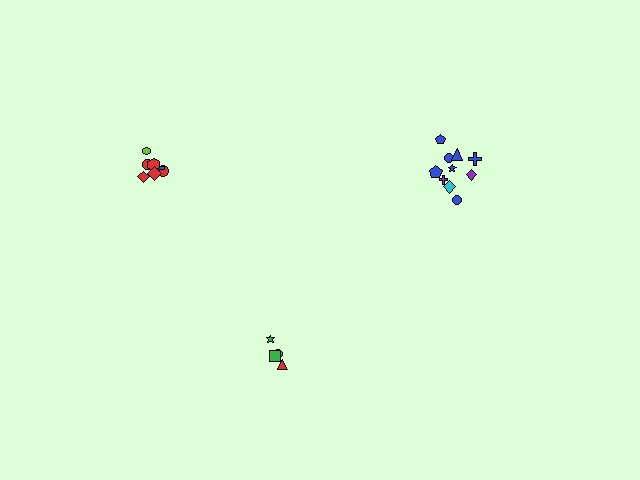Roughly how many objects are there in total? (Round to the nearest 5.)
Roughly 20 objects in total.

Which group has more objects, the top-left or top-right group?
The top-right group.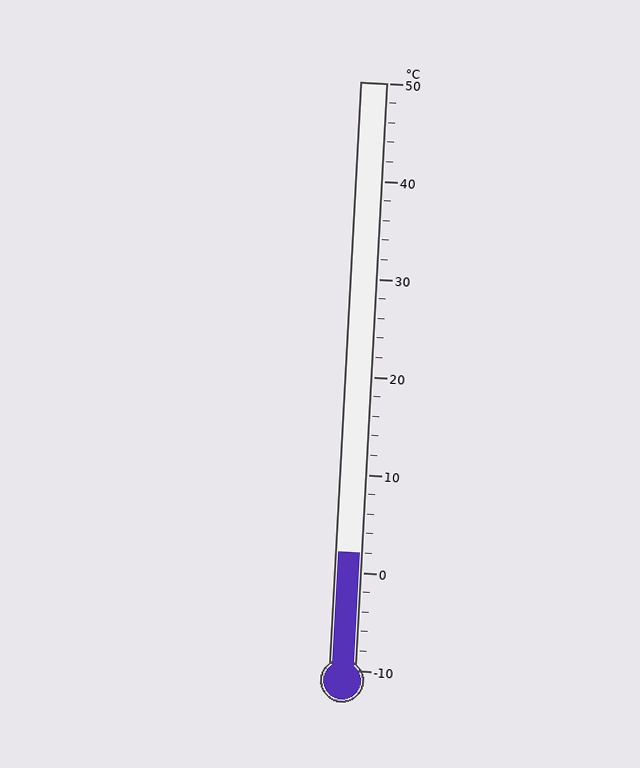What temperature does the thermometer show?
The thermometer shows approximately 2°C.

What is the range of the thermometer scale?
The thermometer scale ranges from -10°C to 50°C.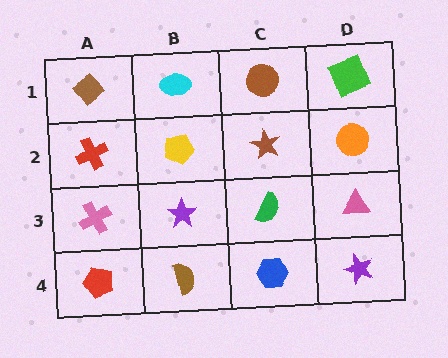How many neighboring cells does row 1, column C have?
3.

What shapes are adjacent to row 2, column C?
A brown circle (row 1, column C), a green semicircle (row 3, column C), a yellow pentagon (row 2, column B), an orange circle (row 2, column D).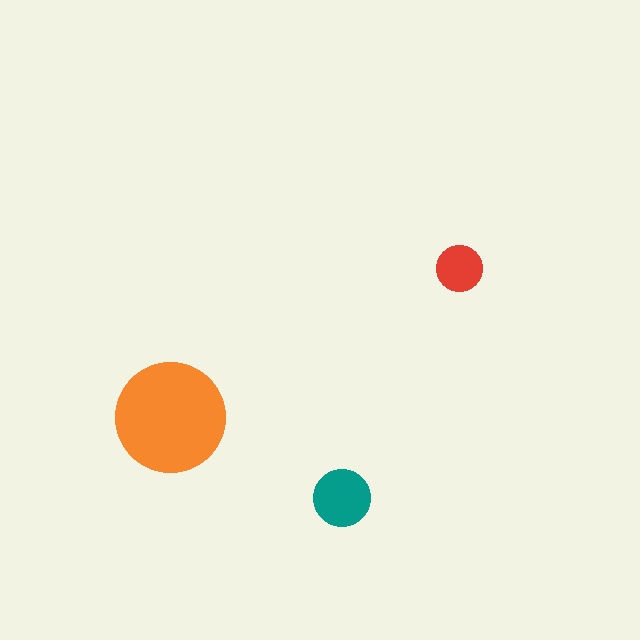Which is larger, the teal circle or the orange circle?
The orange one.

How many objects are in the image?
There are 3 objects in the image.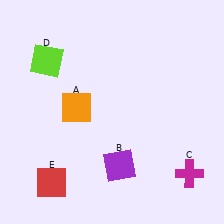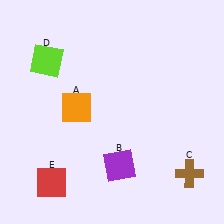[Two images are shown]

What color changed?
The cross (C) changed from magenta in Image 1 to brown in Image 2.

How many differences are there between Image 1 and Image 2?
There is 1 difference between the two images.